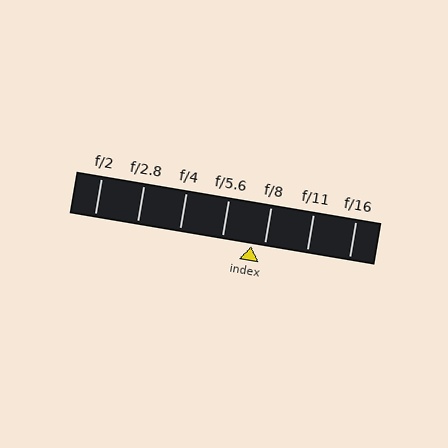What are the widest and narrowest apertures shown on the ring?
The widest aperture shown is f/2 and the narrowest is f/16.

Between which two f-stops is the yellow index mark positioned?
The index mark is between f/5.6 and f/8.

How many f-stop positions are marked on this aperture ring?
There are 7 f-stop positions marked.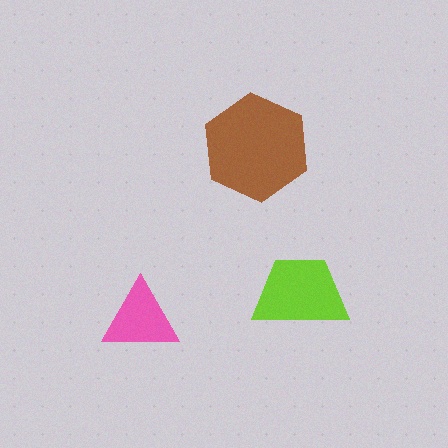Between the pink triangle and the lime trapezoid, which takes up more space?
The lime trapezoid.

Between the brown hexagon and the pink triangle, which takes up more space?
The brown hexagon.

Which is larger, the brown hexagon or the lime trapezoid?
The brown hexagon.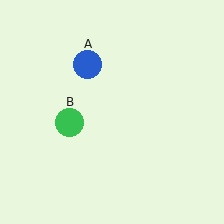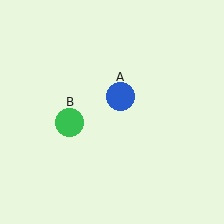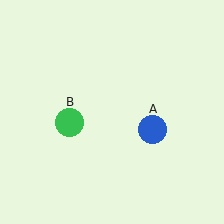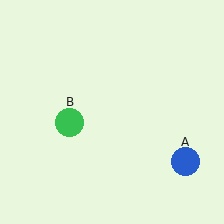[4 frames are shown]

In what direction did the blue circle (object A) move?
The blue circle (object A) moved down and to the right.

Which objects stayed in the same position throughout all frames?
Green circle (object B) remained stationary.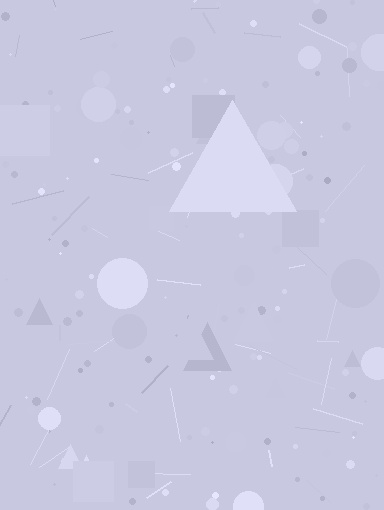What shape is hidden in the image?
A triangle is hidden in the image.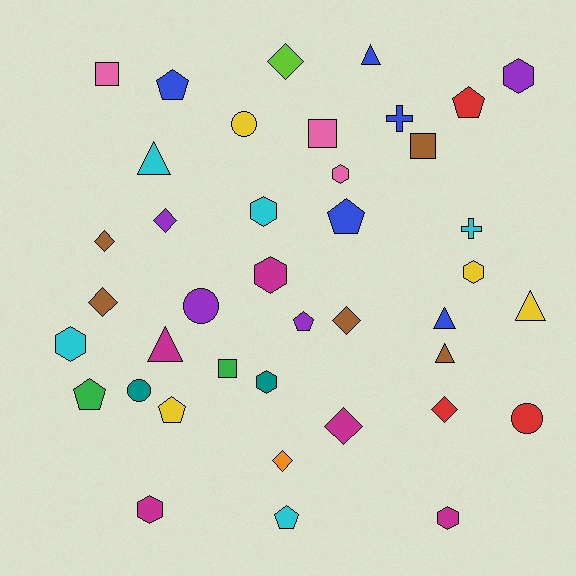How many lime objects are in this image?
There is 1 lime object.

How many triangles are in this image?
There are 6 triangles.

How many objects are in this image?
There are 40 objects.